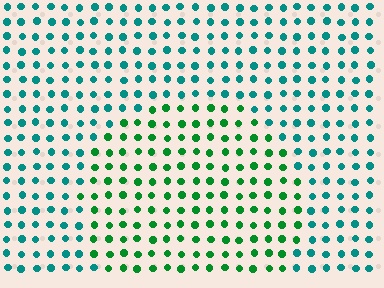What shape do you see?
I see a circle.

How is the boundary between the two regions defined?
The boundary is defined purely by a slight shift in hue (about 41 degrees). Spacing, size, and orientation are identical on both sides.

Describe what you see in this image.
The image is filled with small teal elements in a uniform arrangement. A circle-shaped region is visible where the elements are tinted to a slightly different hue, forming a subtle color boundary.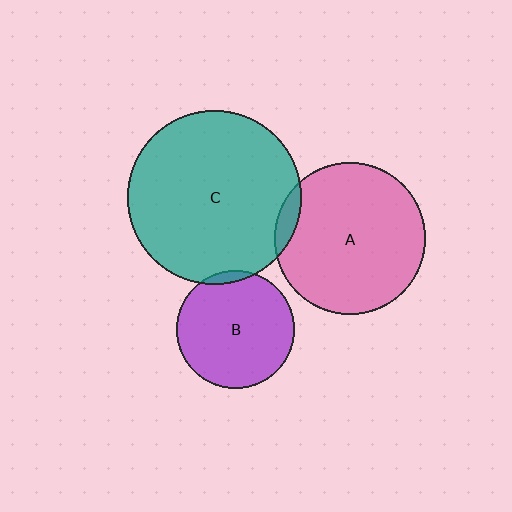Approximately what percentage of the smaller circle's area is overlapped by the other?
Approximately 5%.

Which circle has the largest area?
Circle C (teal).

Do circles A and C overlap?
Yes.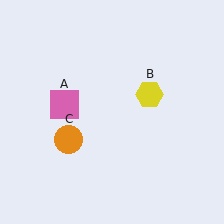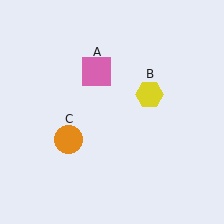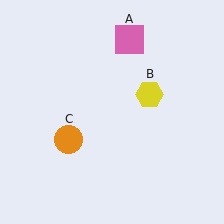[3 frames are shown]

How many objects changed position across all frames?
1 object changed position: pink square (object A).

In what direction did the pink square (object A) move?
The pink square (object A) moved up and to the right.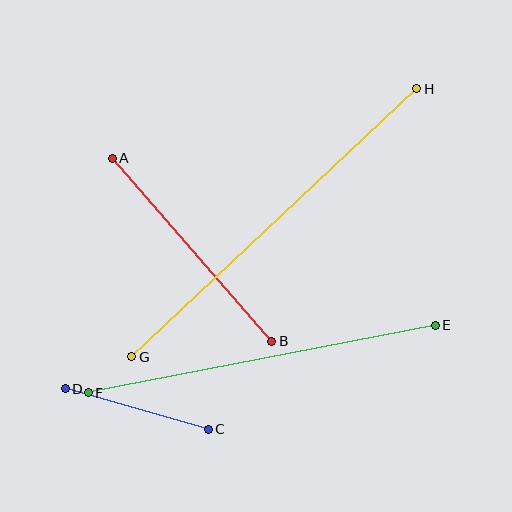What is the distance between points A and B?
The distance is approximately 243 pixels.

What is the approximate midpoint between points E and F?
The midpoint is at approximately (262, 359) pixels.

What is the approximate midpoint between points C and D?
The midpoint is at approximately (137, 409) pixels.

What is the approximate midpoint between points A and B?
The midpoint is at approximately (192, 250) pixels.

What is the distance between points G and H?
The distance is approximately 391 pixels.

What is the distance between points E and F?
The distance is approximately 353 pixels.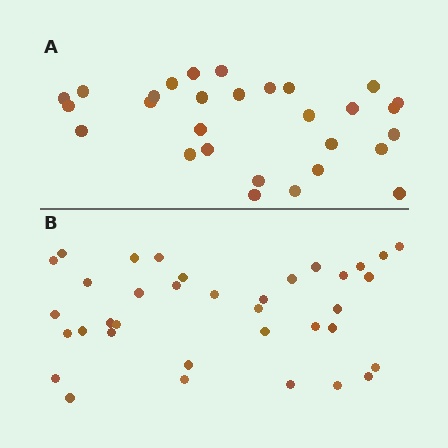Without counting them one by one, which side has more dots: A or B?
Region B (the bottom region) has more dots.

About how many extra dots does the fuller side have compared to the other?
Region B has roughly 8 or so more dots than region A.